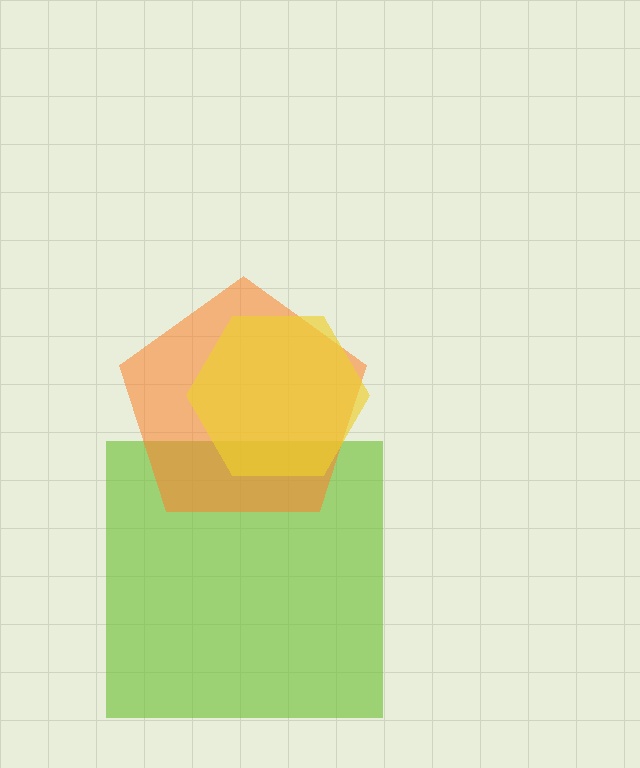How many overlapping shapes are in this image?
There are 3 overlapping shapes in the image.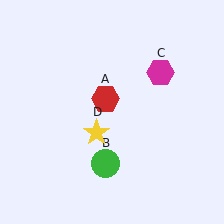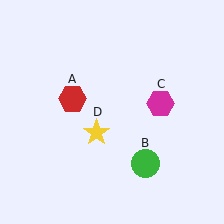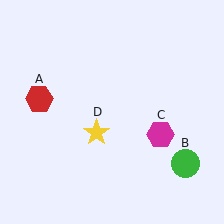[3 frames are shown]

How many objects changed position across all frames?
3 objects changed position: red hexagon (object A), green circle (object B), magenta hexagon (object C).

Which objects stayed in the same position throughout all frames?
Yellow star (object D) remained stationary.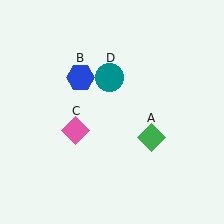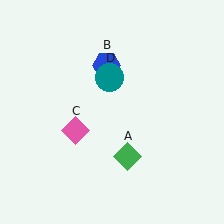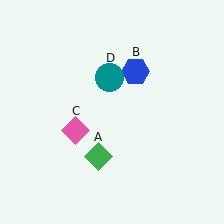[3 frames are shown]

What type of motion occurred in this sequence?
The green diamond (object A), blue hexagon (object B) rotated clockwise around the center of the scene.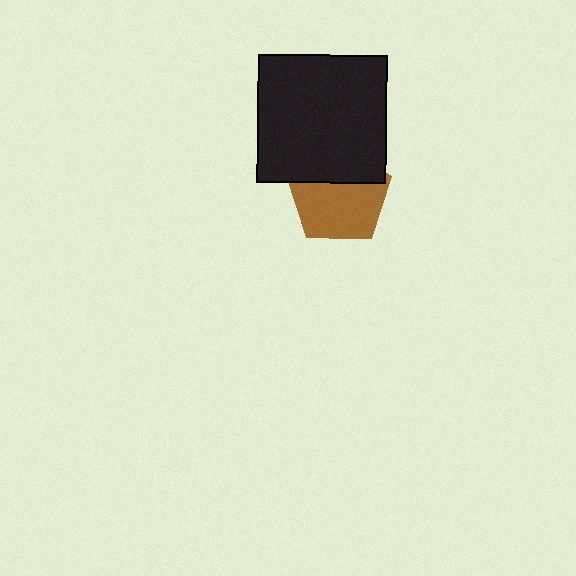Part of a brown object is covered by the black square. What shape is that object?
It is a pentagon.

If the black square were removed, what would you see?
You would see the complete brown pentagon.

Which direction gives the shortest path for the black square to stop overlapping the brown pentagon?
Moving up gives the shortest separation.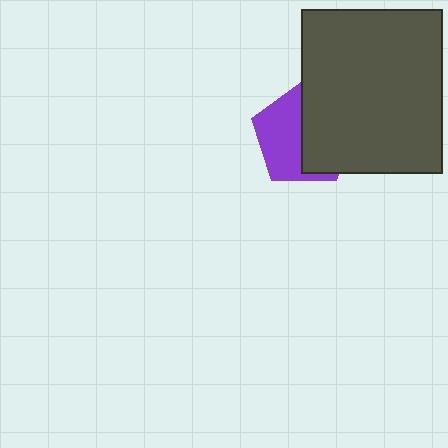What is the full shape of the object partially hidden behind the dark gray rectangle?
The partially hidden object is a purple pentagon.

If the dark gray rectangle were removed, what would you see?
You would see the complete purple pentagon.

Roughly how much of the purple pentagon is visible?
About half of it is visible (roughly 51%).